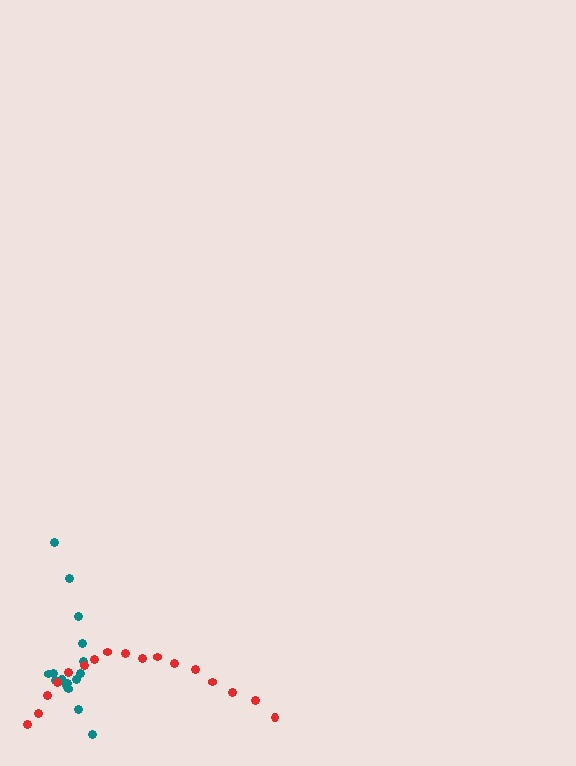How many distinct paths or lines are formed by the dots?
There are 2 distinct paths.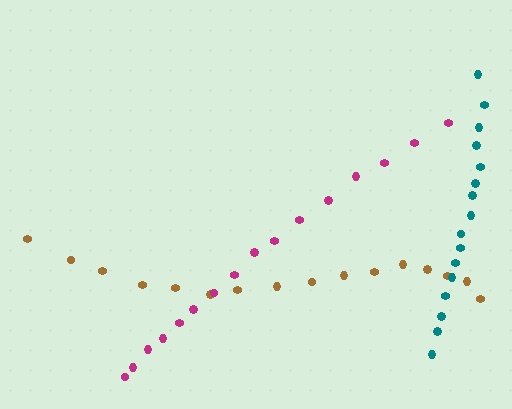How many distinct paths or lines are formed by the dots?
There are 3 distinct paths.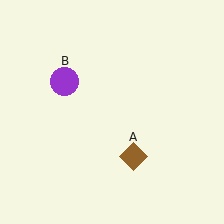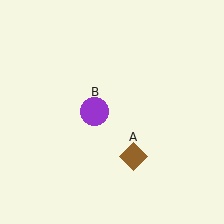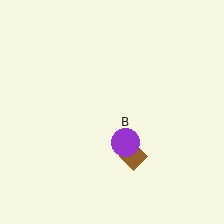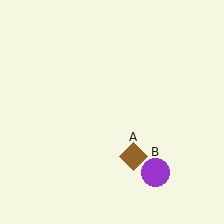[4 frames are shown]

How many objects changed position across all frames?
1 object changed position: purple circle (object B).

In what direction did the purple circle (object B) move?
The purple circle (object B) moved down and to the right.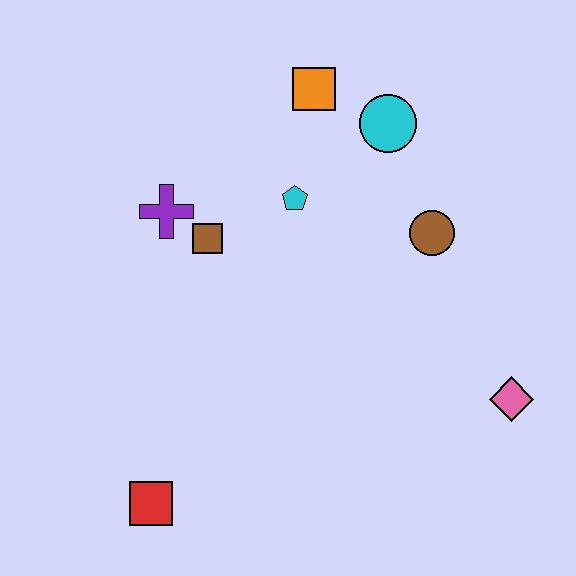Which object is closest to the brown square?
The purple cross is closest to the brown square.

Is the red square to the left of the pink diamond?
Yes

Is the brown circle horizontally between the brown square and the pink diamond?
Yes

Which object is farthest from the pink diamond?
The purple cross is farthest from the pink diamond.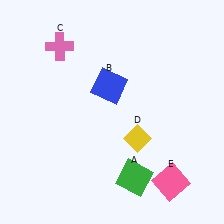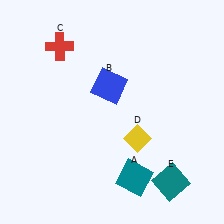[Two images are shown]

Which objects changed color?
A changed from green to teal. C changed from pink to red. E changed from pink to teal.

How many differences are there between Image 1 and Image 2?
There are 3 differences between the two images.